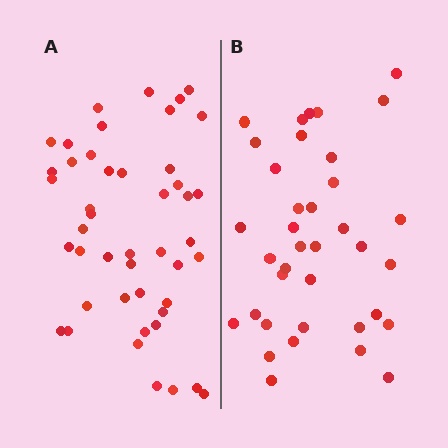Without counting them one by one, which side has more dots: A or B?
Region A (the left region) has more dots.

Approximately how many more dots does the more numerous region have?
Region A has roughly 8 or so more dots than region B.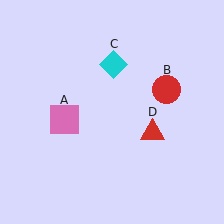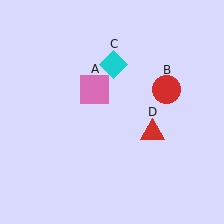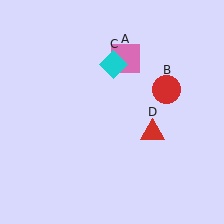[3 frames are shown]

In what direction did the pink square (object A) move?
The pink square (object A) moved up and to the right.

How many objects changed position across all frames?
1 object changed position: pink square (object A).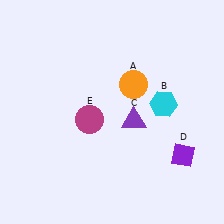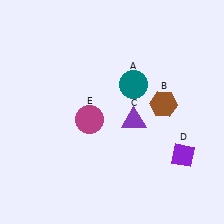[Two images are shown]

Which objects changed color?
A changed from orange to teal. B changed from cyan to brown.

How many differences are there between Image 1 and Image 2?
There are 2 differences between the two images.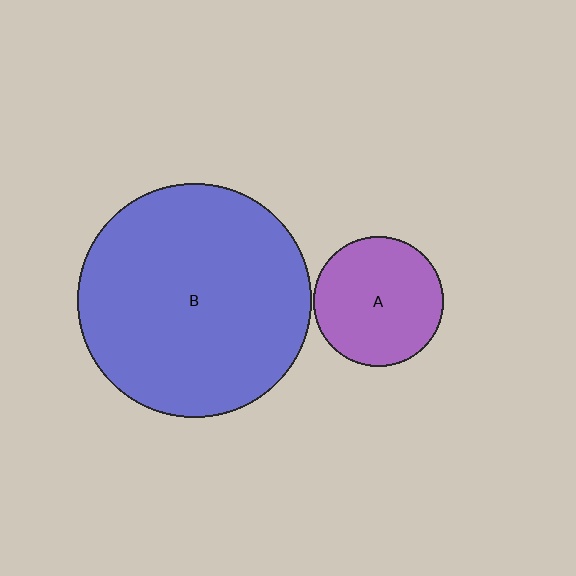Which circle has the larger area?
Circle B (blue).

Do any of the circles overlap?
No, none of the circles overlap.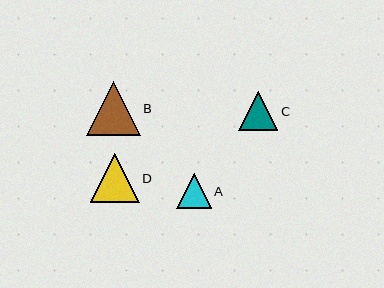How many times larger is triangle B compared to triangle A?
Triangle B is approximately 1.5 times the size of triangle A.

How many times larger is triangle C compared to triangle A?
Triangle C is approximately 1.1 times the size of triangle A.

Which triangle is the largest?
Triangle B is the largest with a size of approximately 53 pixels.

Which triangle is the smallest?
Triangle A is the smallest with a size of approximately 34 pixels.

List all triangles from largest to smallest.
From largest to smallest: B, D, C, A.